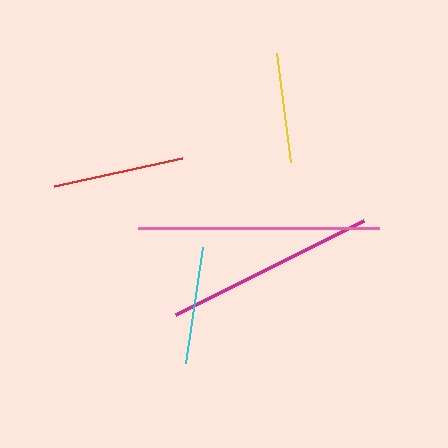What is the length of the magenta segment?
The magenta segment is approximately 211 pixels long.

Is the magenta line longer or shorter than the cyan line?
The magenta line is longer than the cyan line.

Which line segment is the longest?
The pink line is the longest at approximately 241 pixels.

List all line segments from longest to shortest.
From longest to shortest: pink, magenta, red, cyan, yellow.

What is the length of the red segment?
The red segment is approximately 131 pixels long.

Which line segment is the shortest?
The yellow line is the shortest at approximately 110 pixels.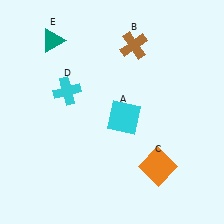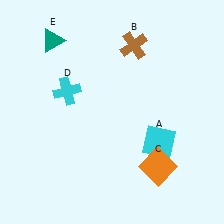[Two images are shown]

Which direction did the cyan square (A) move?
The cyan square (A) moved right.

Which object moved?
The cyan square (A) moved right.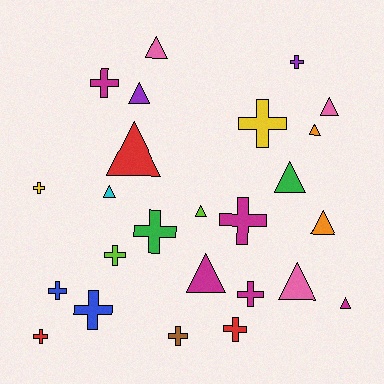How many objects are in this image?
There are 25 objects.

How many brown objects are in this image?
There is 1 brown object.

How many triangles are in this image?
There are 12 triangles.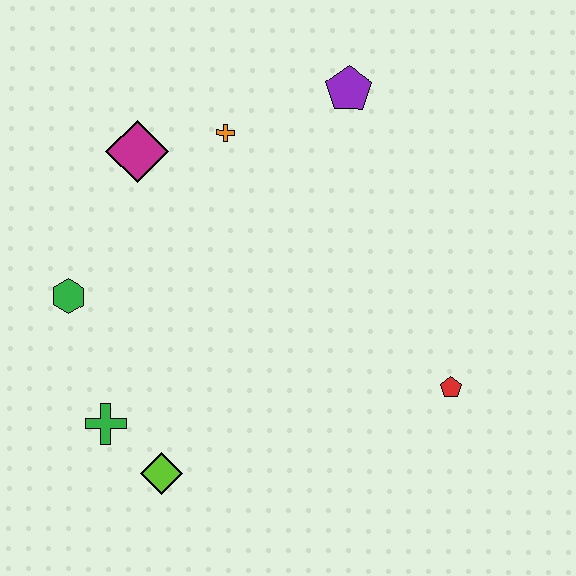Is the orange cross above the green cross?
Yes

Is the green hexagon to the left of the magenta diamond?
Yes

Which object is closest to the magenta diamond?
The orange cross is closest to the magenta diamond.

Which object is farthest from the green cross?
The purple pentagon is farthest from the green cross.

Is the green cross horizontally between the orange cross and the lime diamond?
No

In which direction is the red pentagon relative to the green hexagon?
The red pentagon is to the right of the green hexagon.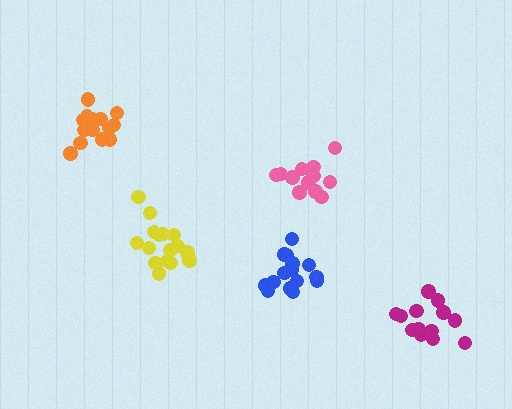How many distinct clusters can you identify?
There are 5 distinct clusters.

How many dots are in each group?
Group 1: 16 dots, Group 2: 12 dots, Group 3: 13 dots, Group 4: 16 dots, Group 5: 14 dots (71 total).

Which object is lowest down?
The magenta cluster is bottommost.